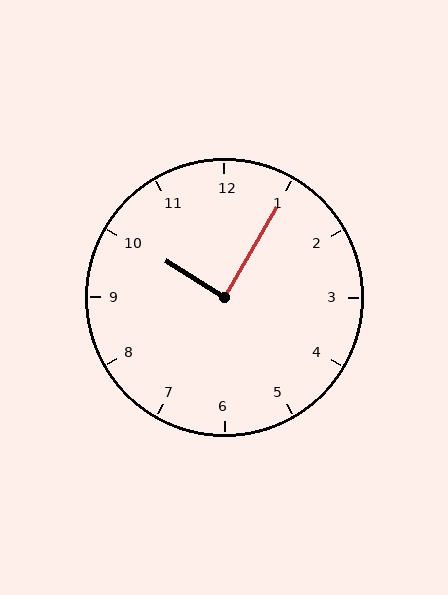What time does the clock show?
10:05.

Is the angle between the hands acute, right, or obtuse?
It is right.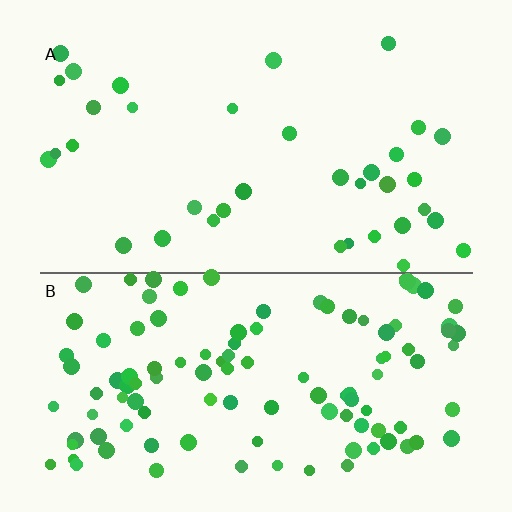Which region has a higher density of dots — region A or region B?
B (the bottom).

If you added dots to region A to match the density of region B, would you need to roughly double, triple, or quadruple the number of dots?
Approximately triple.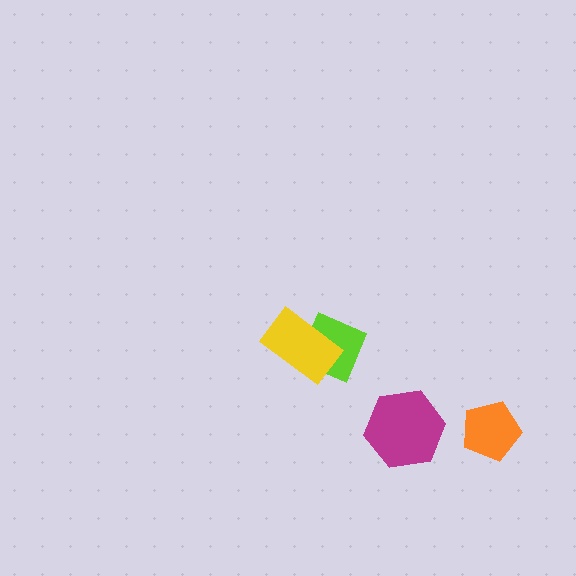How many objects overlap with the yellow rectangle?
1 object overlaps with the yellow rectangle.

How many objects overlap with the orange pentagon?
0 objects overlap with the orange pentagon.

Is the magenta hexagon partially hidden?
No, no other shape covers it.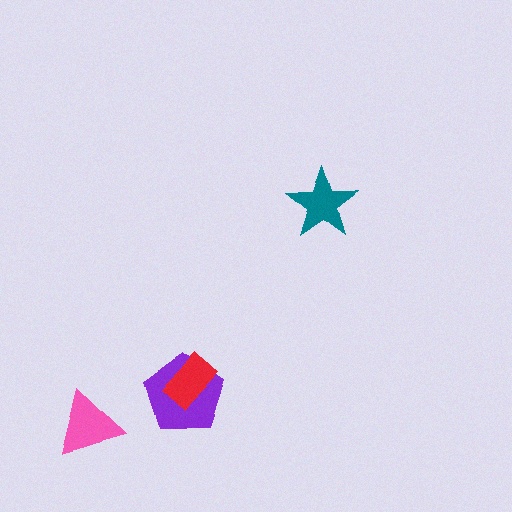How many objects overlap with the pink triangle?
0 objects overlap with the pink triangle.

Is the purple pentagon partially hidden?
Yes, it is partially covered by another shape.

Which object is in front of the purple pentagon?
The red rectangle is in front of the purple pentagon.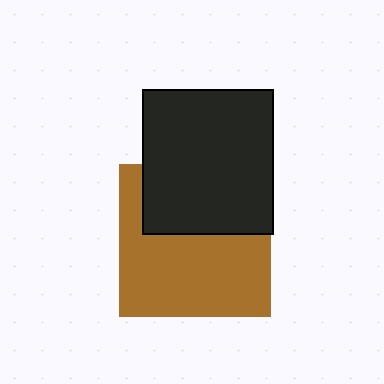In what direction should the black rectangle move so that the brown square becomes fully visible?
The black rectangle should move up. That is the shortest direction to clear the overlap and leave the brown square fully visible.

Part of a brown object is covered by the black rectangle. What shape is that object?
It is a square.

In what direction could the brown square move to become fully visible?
The brown square could move down. That would shift it out from behind the black rectangle entirely.